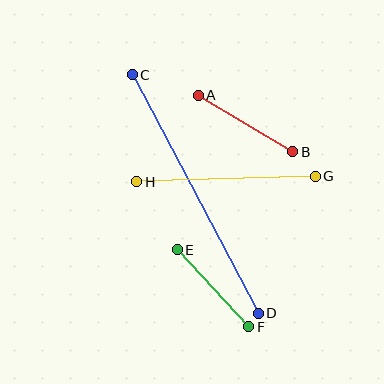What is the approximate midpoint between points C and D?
The midpoint is at approximately (195, 194) pixels.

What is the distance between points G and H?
The distance is approximately 178 pixels.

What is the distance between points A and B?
The distance is approximately 110 pixels.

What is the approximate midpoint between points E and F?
The midpoint is at approximately (213, 288) pixels.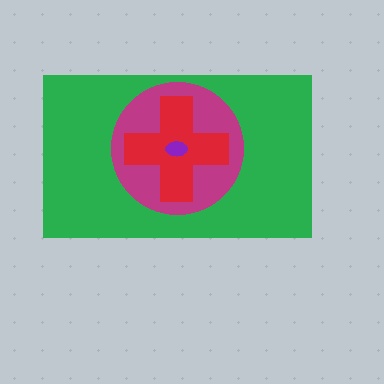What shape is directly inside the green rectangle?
The magenta circle.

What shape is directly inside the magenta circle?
The red cross.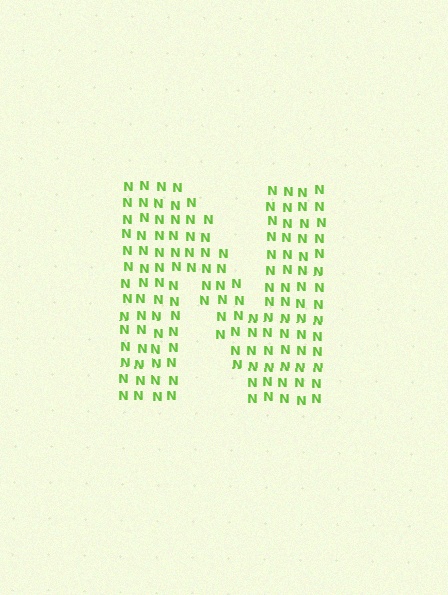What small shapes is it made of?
It is made of small letter N's.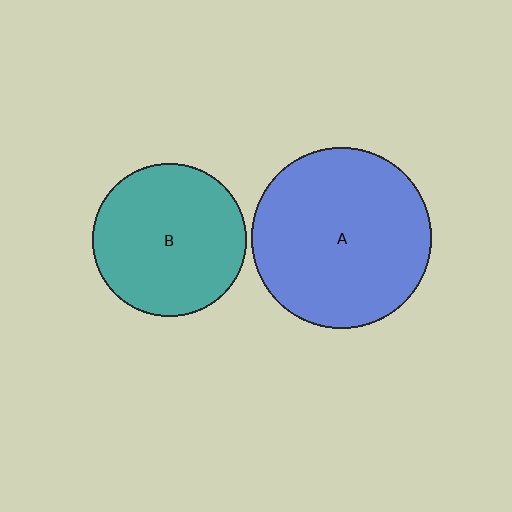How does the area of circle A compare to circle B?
Approximately 1.4 times.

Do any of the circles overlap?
No, none of the circles overlap.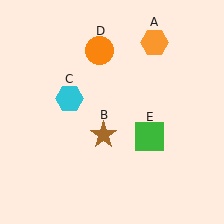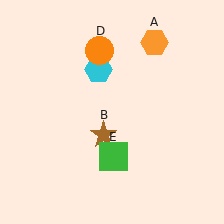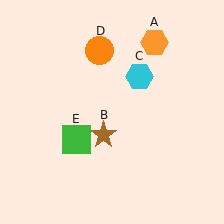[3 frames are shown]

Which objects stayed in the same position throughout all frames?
Orange hexagon (object A) and brown star (object B) and orange circle (object D) remained stationary.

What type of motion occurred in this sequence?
The cyan hexagon (object C), green square (object E) rotated clockwise around the center of the scene.